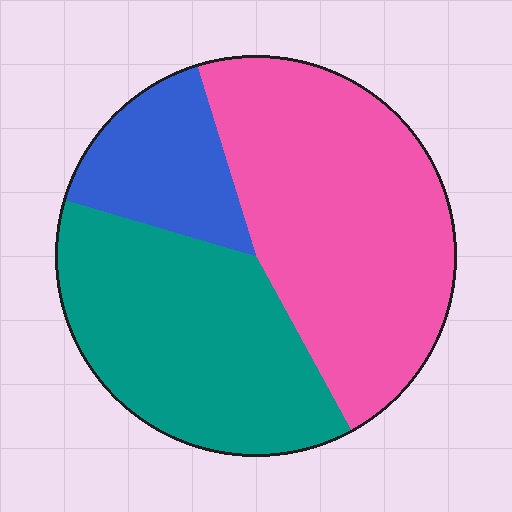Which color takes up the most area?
Pink, at roughly 45%.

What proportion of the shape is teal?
Teal takes up about three eighths (3/8) of the shape.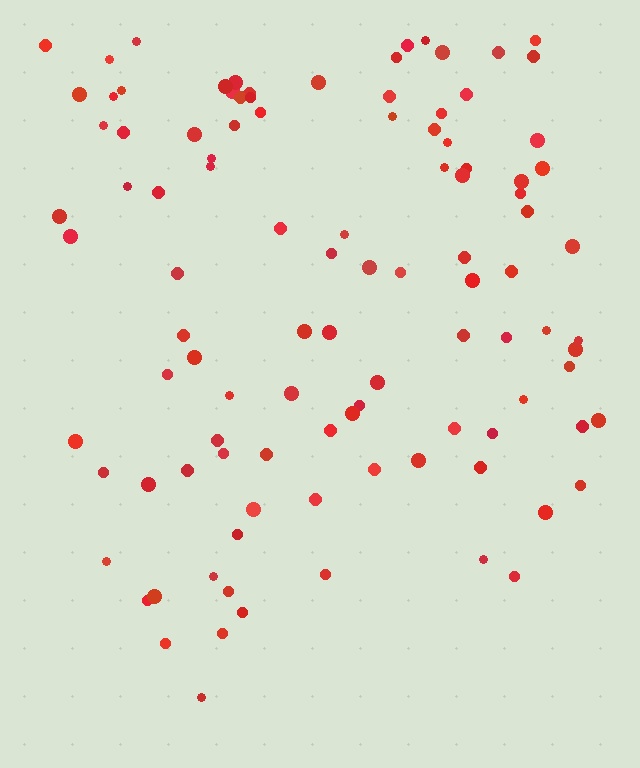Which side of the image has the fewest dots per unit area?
The bottom.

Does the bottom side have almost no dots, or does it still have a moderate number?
Still a moderate number, just noticeably fewer than the top.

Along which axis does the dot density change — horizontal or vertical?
Vertical.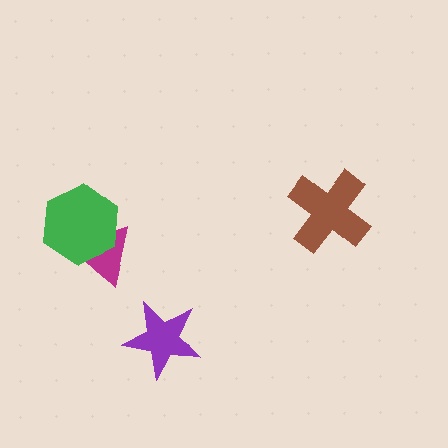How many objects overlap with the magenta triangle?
1 object overlaps with the magenta triangle.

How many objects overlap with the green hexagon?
1 object overlaps with the green hexagon.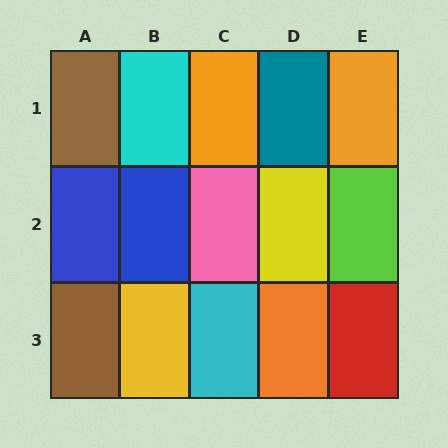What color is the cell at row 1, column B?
Cyan.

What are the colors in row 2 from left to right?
Blue, blue, pink, yellow, lime.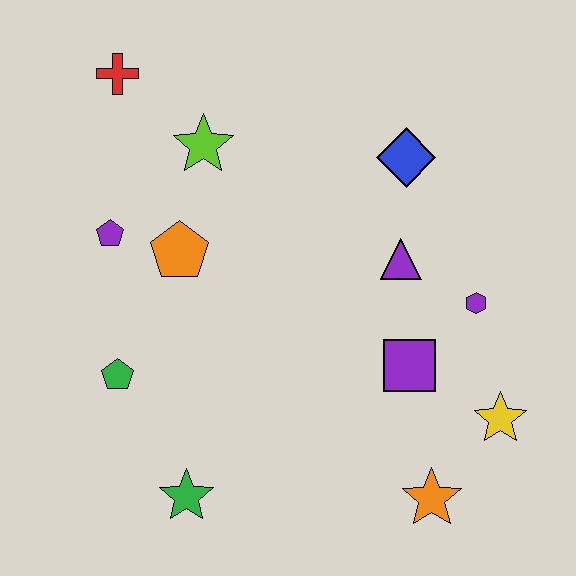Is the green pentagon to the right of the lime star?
No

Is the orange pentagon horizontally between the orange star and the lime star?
No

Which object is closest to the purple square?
The purple hexagon is closest to the purple square.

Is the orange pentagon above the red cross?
No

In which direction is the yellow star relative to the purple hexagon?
The yellow star is below the purple hexagon.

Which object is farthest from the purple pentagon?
The yellow star is farthest from the purple pentagon.